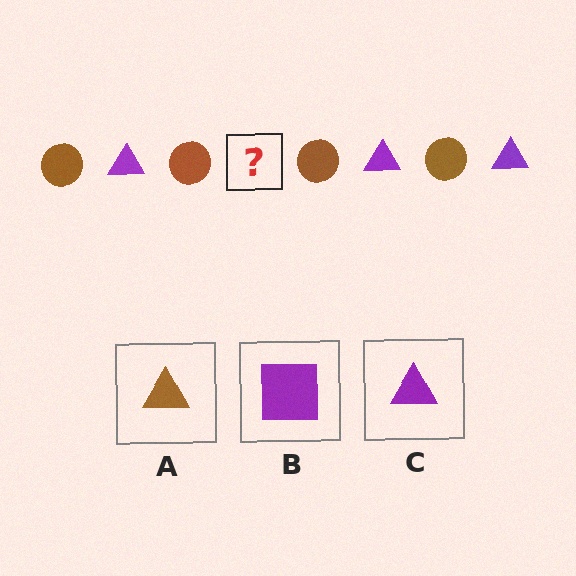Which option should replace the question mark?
Option C.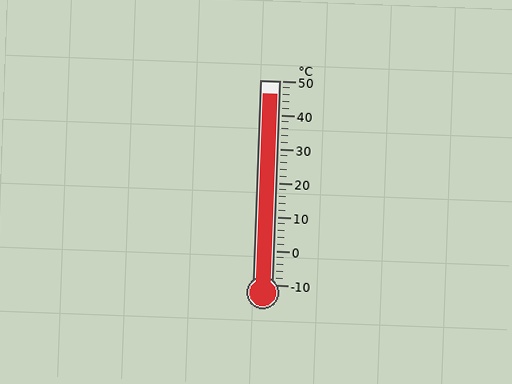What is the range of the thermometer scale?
The thermometer scale ranges from -10°C to 50°C.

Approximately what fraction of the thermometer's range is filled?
The thermometer is filled to approximately 95% of its range.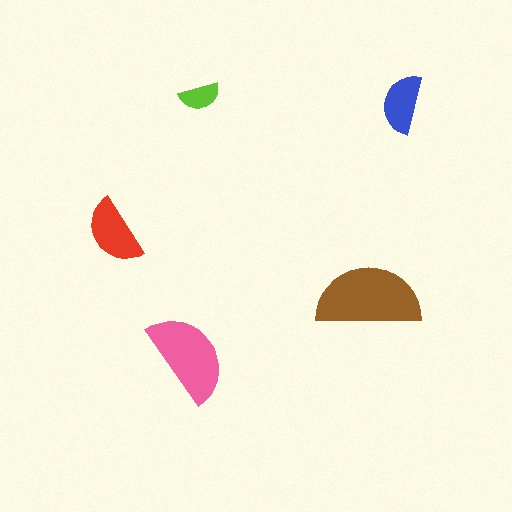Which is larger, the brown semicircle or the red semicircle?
The brown one.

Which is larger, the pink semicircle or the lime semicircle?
The pink one.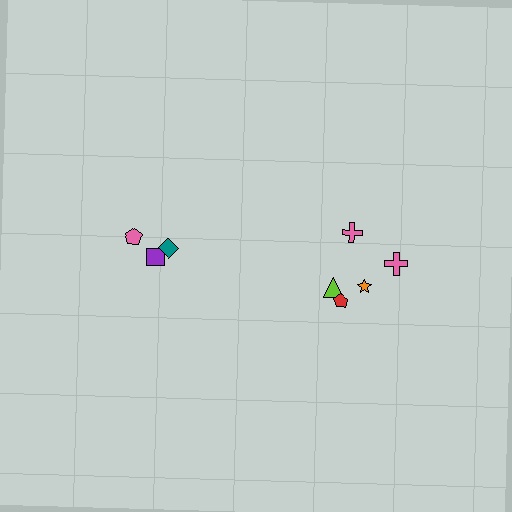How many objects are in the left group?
There are 3 objects.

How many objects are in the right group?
There are 5 objects.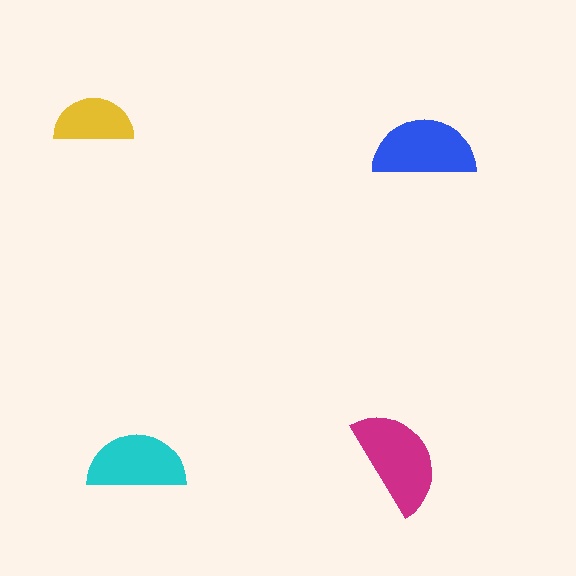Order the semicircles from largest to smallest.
the magenta one, the blue one, the cyan one, the yellow one.